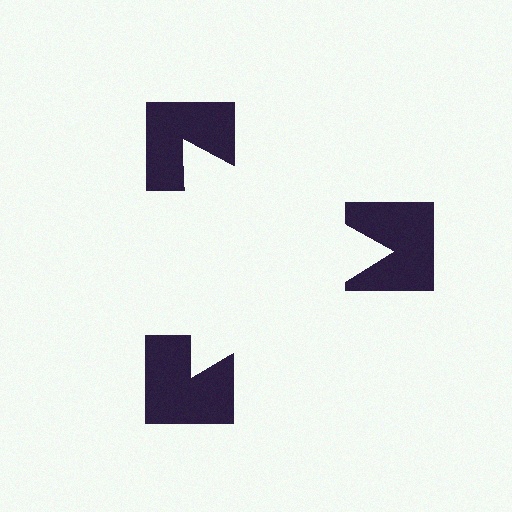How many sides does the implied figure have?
3 sides.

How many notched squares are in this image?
There are 3 — one at each vertex of the illusory triangle.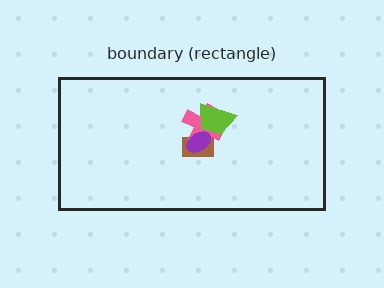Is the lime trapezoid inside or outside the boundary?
Inside.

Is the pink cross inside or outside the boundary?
Inside.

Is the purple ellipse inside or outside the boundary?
Inside.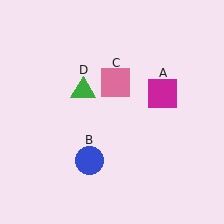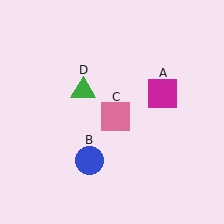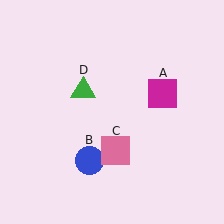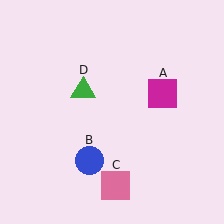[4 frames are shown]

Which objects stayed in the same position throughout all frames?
Magenta square (object A) and blue circle (object B) and green triangle (object D) remained stationary.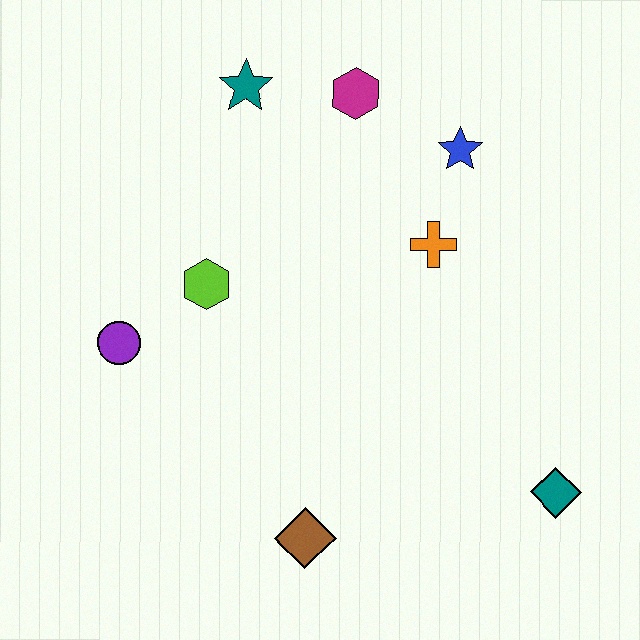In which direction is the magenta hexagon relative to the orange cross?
The magenta hexagon is above the orange cross.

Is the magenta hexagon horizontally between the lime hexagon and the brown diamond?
No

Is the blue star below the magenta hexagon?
Yes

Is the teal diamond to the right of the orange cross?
Yes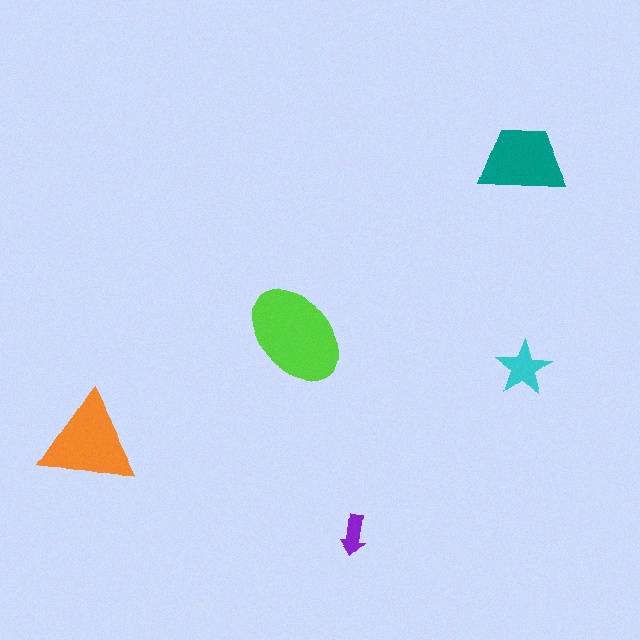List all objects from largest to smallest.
The lime ellipse, the orange triangle, the teal trapezoid, the cyan star, the purple arrow.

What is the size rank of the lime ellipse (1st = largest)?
1st.